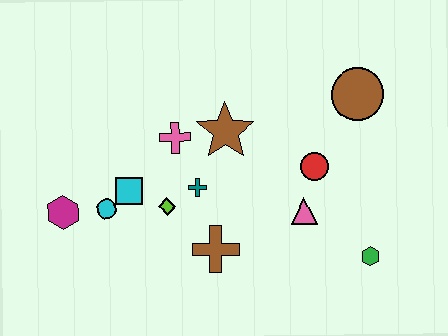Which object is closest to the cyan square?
The cyan circle is closest to the cyan square.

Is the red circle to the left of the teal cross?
No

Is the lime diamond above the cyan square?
No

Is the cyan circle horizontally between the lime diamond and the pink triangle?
No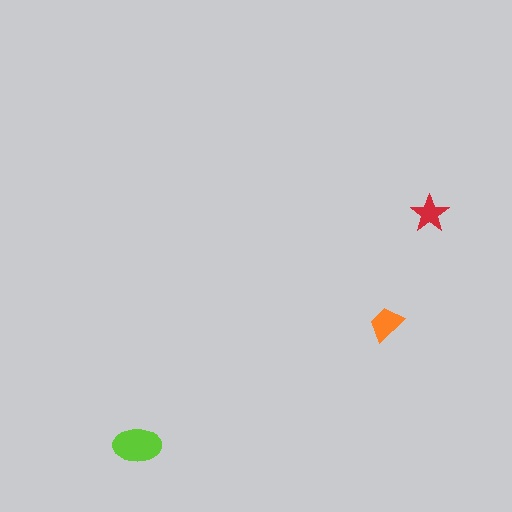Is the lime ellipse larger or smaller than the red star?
Larger.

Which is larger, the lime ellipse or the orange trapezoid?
The lime ellipse.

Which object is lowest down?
The lime ellipse is bottommost.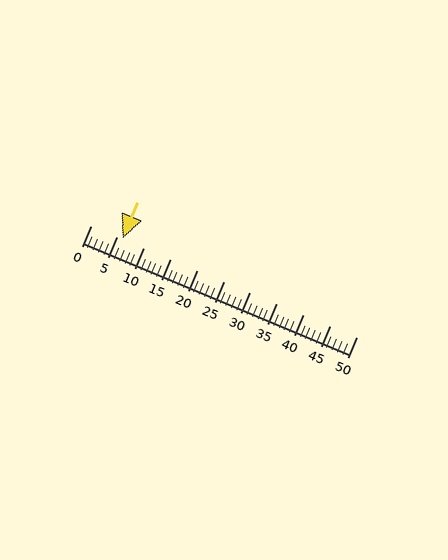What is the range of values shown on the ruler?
The ruler shows values from 0 to 50.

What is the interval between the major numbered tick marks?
The major tick marks are spaced 5 units apart.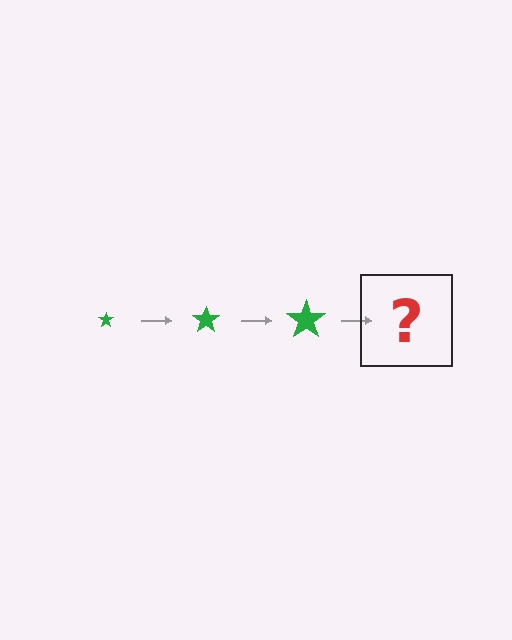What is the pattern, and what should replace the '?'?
The pattern is that the star gets progressively larger each step. The '?' should be a green star, larger than the previous one.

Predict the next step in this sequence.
The next step is a green star, larger than the previous one.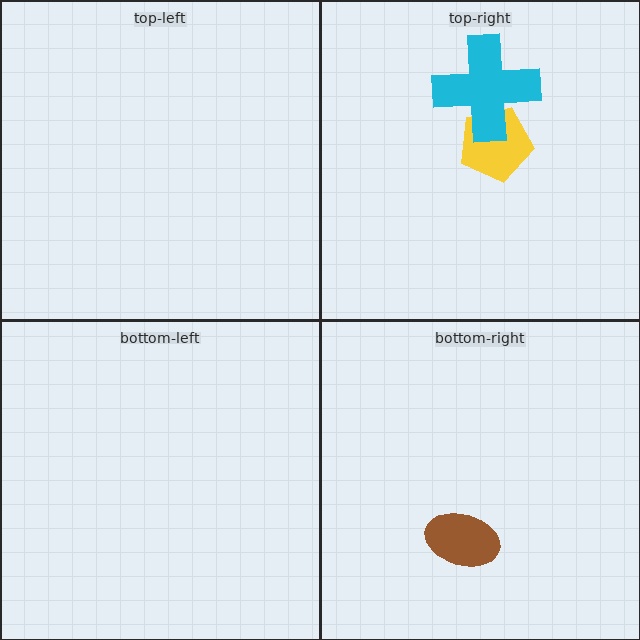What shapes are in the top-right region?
The yellow pentagon, the cyan cross.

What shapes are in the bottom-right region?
The brown ellipse.